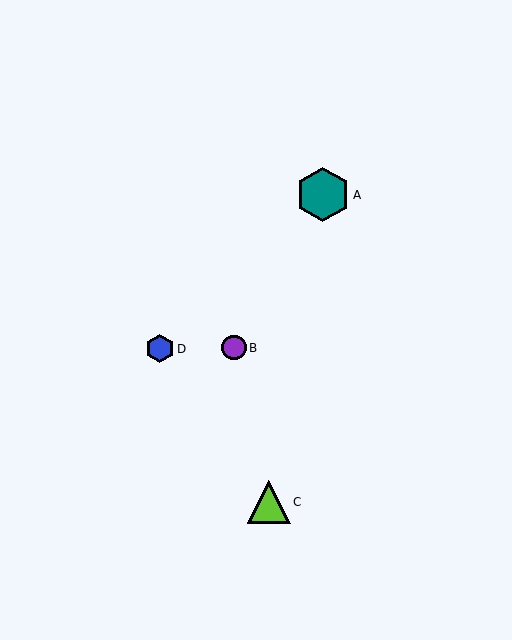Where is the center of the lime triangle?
The center of the lime triangle is at (269, 502).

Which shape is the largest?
The teal hexagon (labeled A) is the largest.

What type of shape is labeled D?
Shape D is a blue hexagon.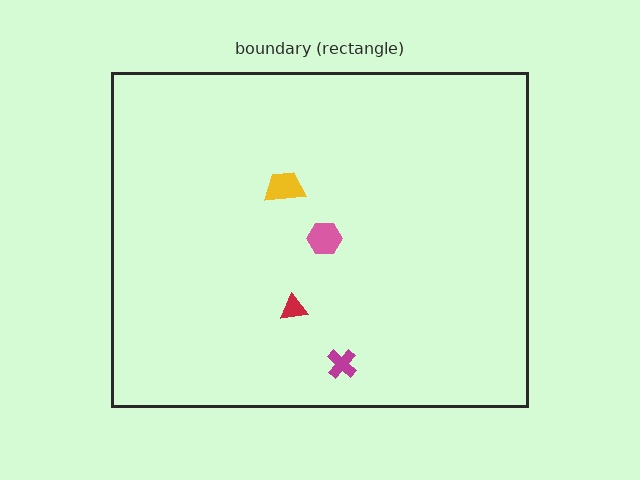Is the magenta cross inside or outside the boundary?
Inside.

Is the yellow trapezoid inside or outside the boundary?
Inside.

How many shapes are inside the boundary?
4 inside, 0 outside.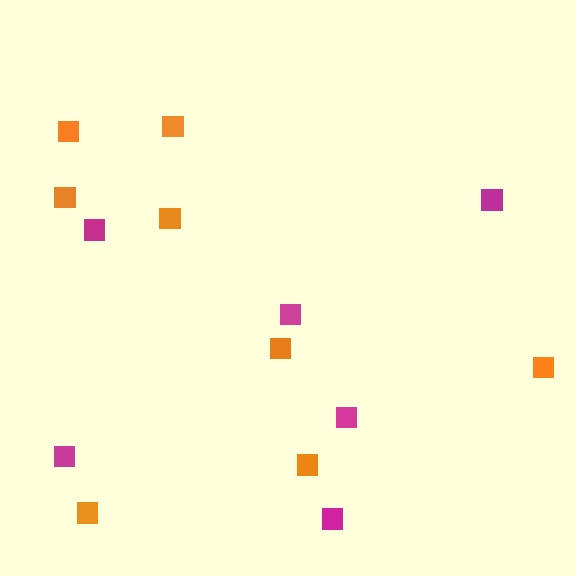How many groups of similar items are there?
There are 2 groups: one group of magenta squares (6) and one group of orange squares (8).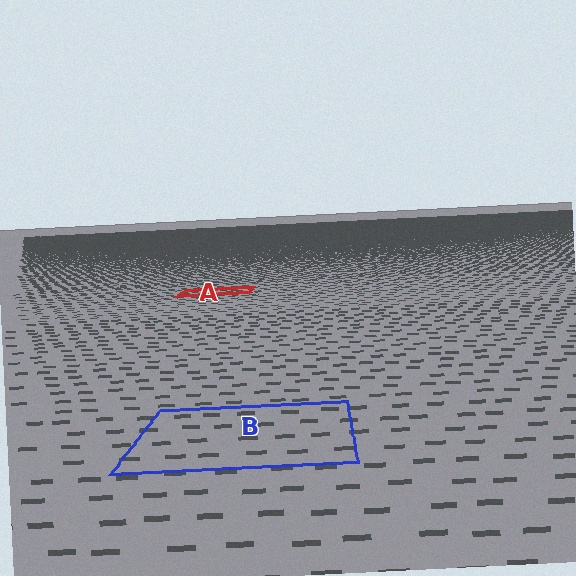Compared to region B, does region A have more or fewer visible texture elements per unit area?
Region A has more texture elements per unit area — they are packed more densely because it is farther away.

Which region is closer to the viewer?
Region B is closer. The texture elements there are larger and more spread out.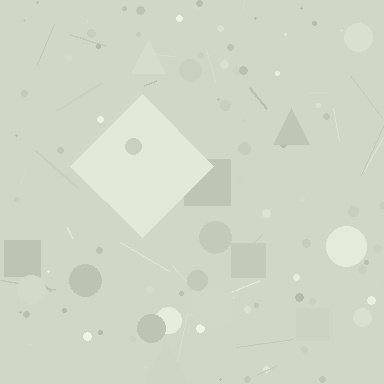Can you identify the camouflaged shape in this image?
The camouflaged shape is a diamond.